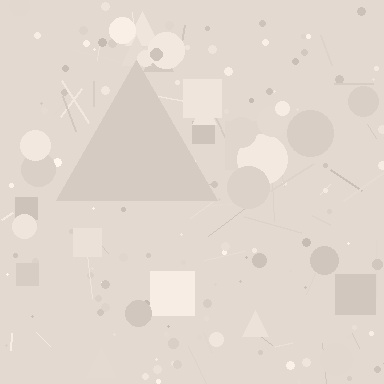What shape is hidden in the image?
A triangle is hidden in the image.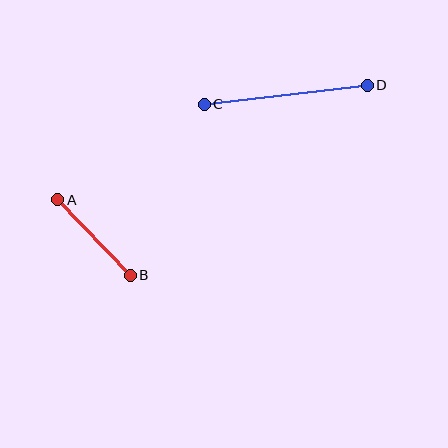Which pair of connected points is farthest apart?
Points C and D are farthest apart.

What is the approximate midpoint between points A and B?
The midpoint is at approximately (94, 237) pixels.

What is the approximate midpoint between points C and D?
The midpoint is at approximately (286, 95) pixels.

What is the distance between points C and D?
The distance is approximately 164 pixels.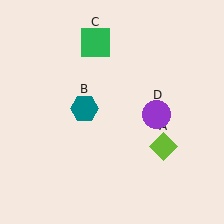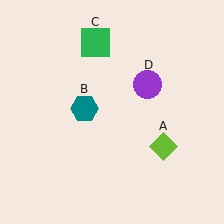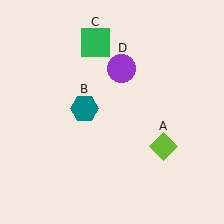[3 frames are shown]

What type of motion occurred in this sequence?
The purple circle (object D) rotated counterclockwise around the center of the scene.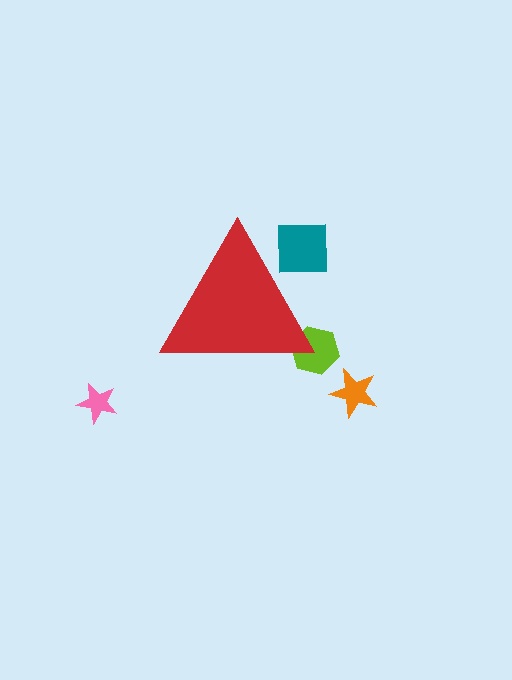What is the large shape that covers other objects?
A red triangle.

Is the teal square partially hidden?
Yes, the teal square is partially hidden behind the red triangle.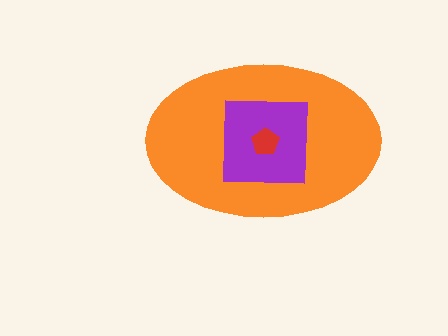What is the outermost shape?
The orange ellipse.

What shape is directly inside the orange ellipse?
The purple square.